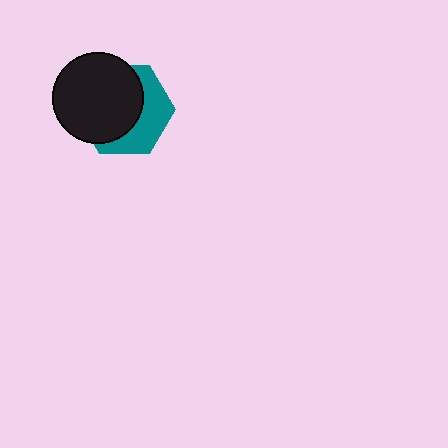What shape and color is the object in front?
The object in front is a black circle.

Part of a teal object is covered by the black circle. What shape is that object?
It is a hexagon.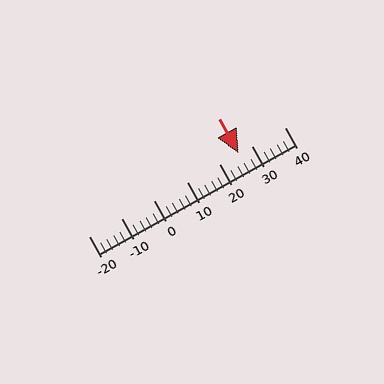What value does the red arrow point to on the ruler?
The red arrow points to approximately 26.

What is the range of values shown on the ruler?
The ruler shows values from -20 to 40.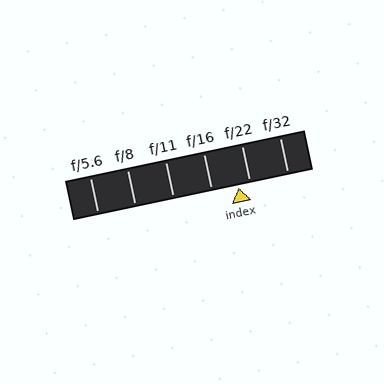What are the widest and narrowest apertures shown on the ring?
The widest aperture shown is f/5.6 and the narrowest is f/32.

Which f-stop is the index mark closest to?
The index mark is closest to f/22.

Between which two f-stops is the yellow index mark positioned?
The index mark is between f/16 and f/22.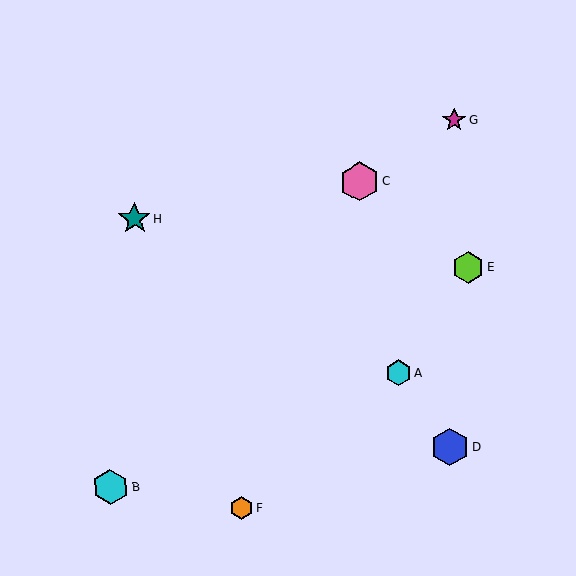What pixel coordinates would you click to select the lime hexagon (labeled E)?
Click at (468, 267) to select the lime hexagon E.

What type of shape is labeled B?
Shape B is a cyan hexagon.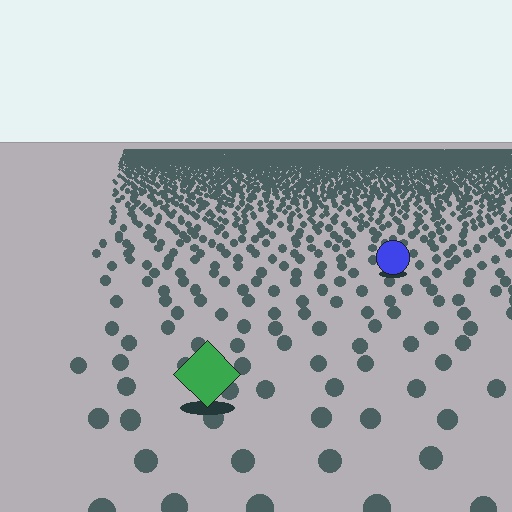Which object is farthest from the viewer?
The blue circle is farthest from the viewer. It appears smaller and the ground texture around it is denser.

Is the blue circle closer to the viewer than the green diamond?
No. The green diamond is closer — you can tell from the texture gradient: the ground texture is coarser near it.